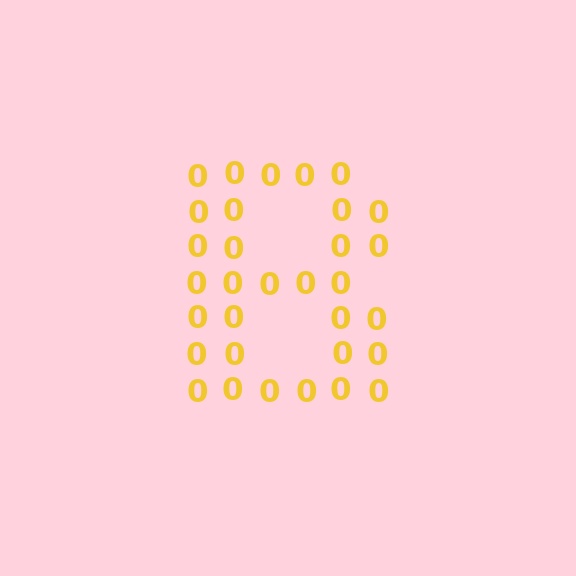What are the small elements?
The small elements are digit 0's.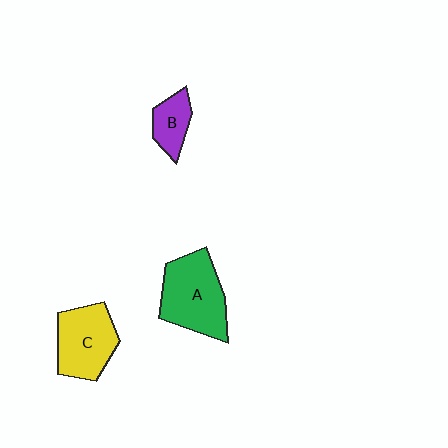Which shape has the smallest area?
Shape B (purple).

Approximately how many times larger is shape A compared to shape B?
Approximately 2.3 times.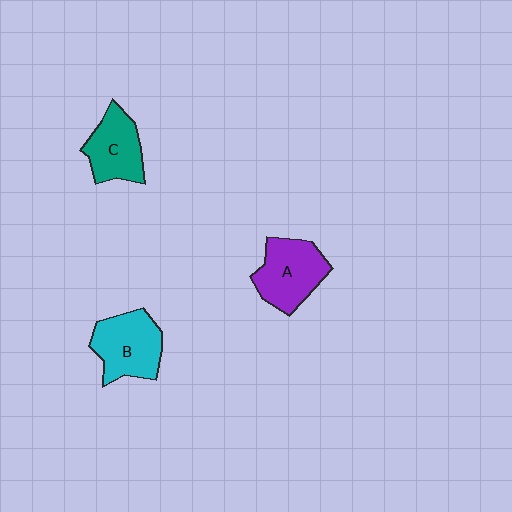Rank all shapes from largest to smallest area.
From largest to smallest: A (purple), B (cyan), C (teal).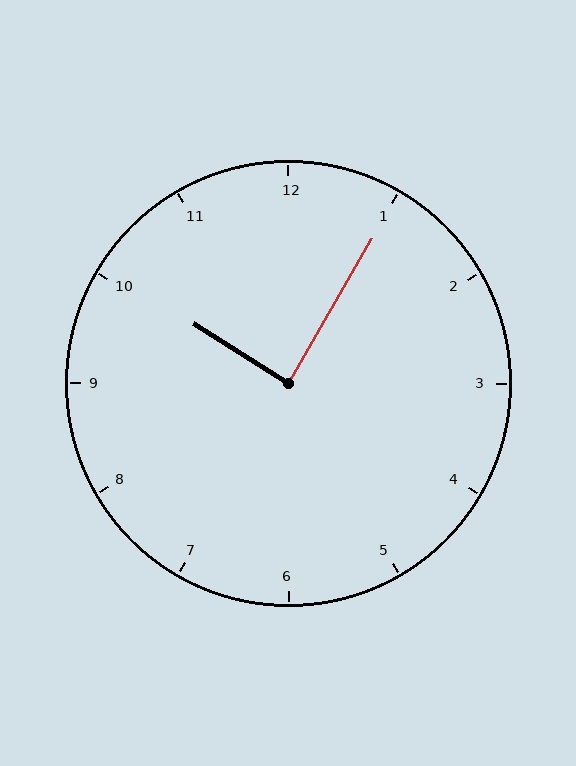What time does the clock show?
10:05.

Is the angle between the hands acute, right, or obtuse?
It is right.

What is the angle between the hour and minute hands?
Approximately 88 degrees.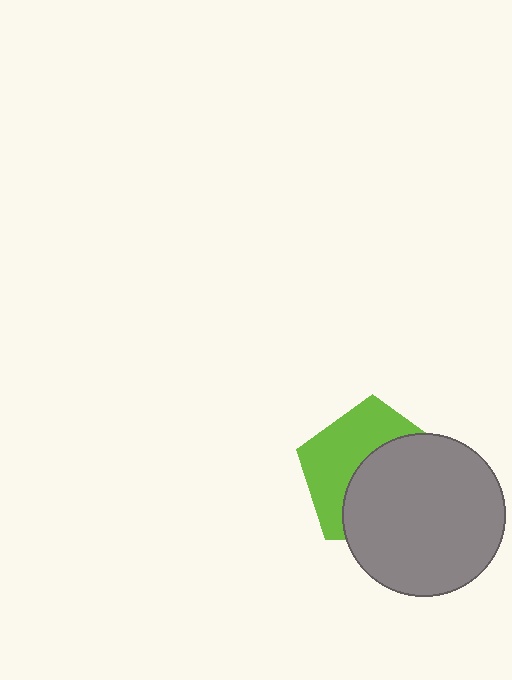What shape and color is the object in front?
The object in front is a gray circle.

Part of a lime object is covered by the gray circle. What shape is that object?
It is a pentagon.